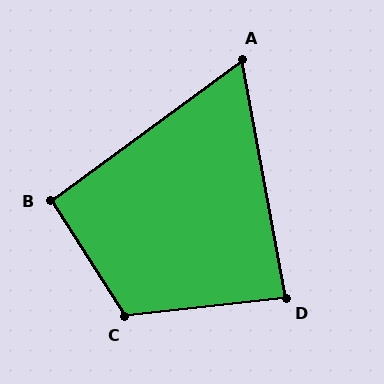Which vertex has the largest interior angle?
C, at approximately 116 degrees.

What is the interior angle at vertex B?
Approximately 94 degrees (approximately right).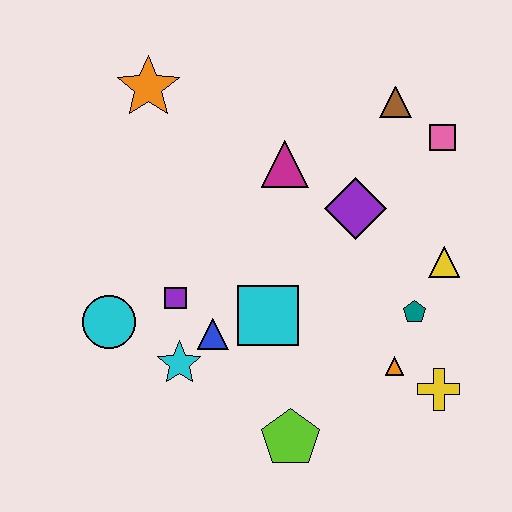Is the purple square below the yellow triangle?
Yes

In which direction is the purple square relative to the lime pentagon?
The purple square is above the lime pentagon.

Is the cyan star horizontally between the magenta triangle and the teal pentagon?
No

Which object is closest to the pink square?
The brown triangle is closest to the pink square.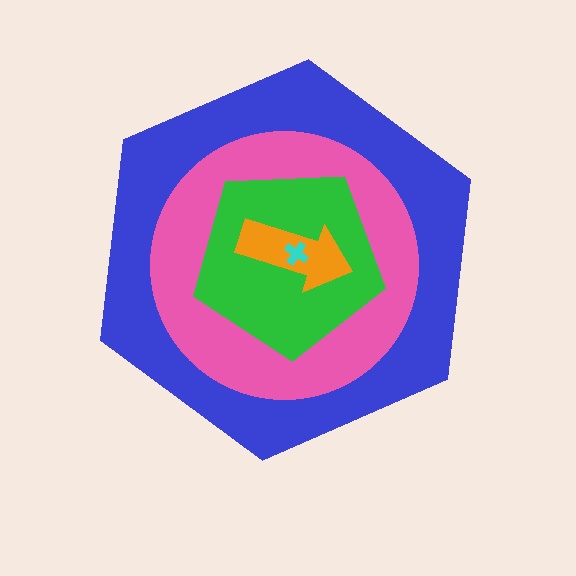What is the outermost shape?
The blue hexagon.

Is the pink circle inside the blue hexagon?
Yes.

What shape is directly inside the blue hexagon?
The pink circle.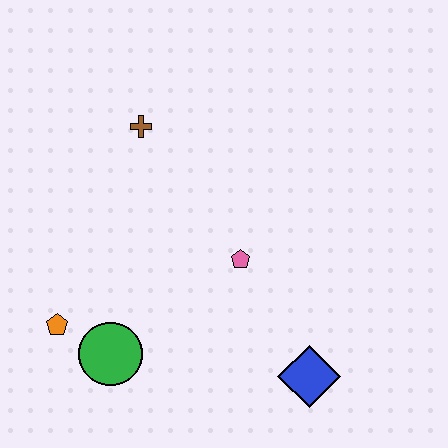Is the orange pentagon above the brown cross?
No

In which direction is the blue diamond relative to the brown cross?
The blue diamond is below the brown cross.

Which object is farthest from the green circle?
The brown cross is farthest from the green circle.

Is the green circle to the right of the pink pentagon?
No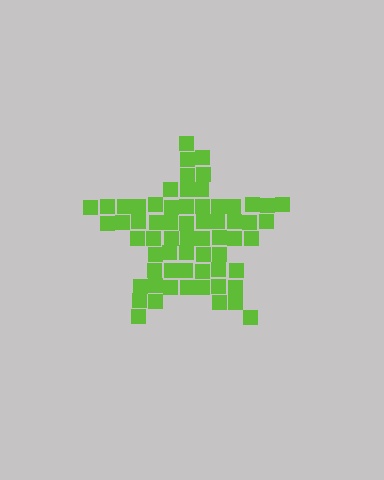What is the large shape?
The large shape is a star.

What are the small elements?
The small elements are squares.